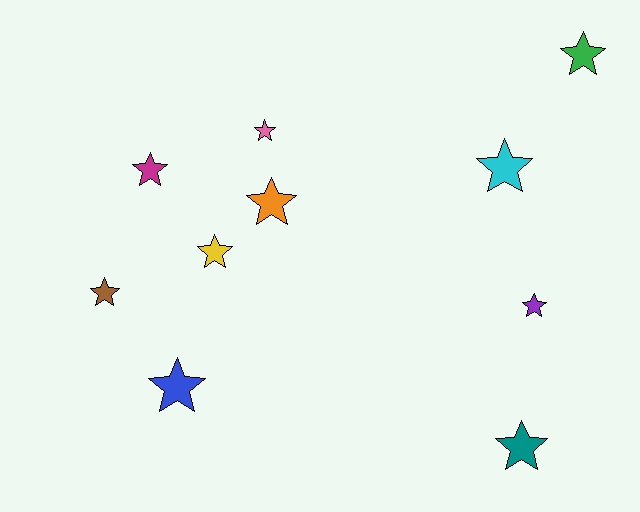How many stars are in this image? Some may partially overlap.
There are 10 stars.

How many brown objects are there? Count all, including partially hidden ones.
There is 1 brown object.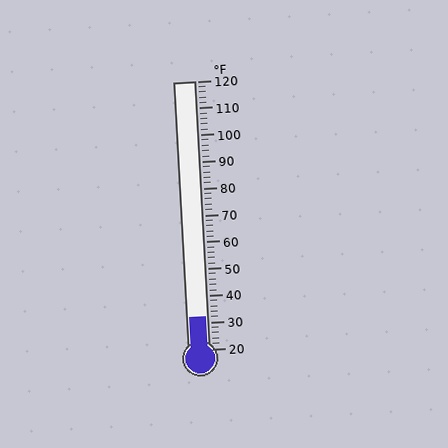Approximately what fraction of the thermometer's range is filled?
The thermometer is filled to approximately 10% of its range.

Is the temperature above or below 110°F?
The temperature is below 110°F.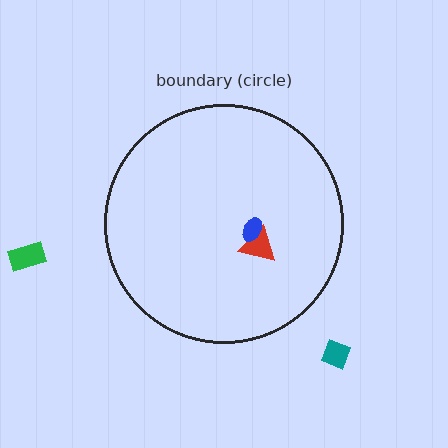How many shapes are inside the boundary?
2 inside, 2 outside.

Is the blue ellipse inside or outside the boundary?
Inside.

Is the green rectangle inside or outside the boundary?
Outside.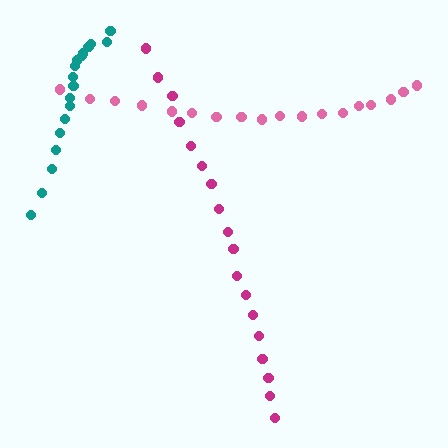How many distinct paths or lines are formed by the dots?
There are 3 distinct paths.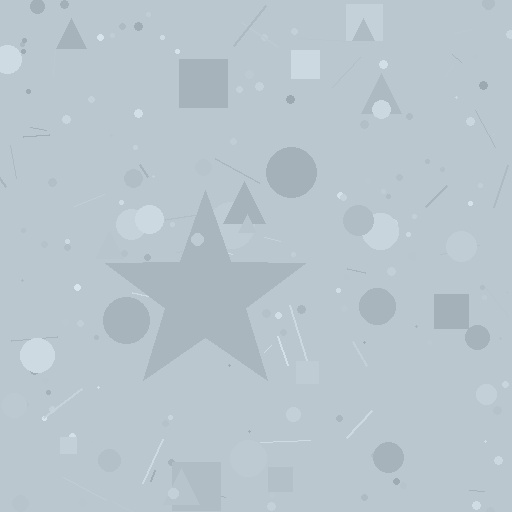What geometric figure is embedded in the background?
A star is embedded in the background.